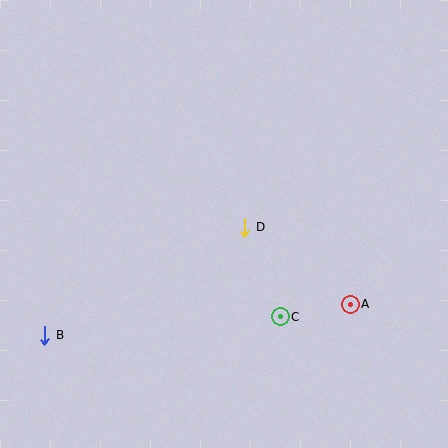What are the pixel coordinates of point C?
Point C is at (280, 317).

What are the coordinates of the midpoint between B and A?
The midpoint between B and A is at (198, 320).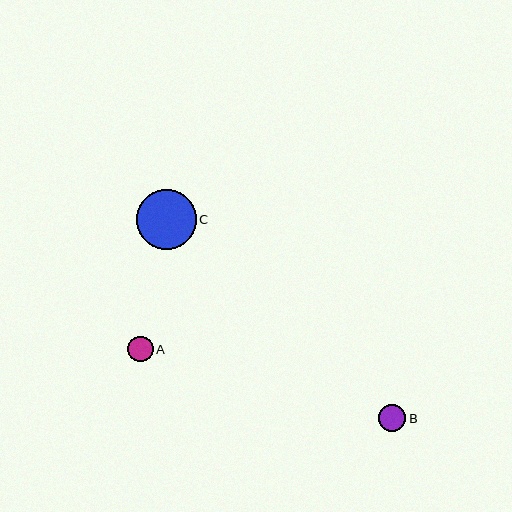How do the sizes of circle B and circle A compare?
Circle B and circle A are approximately the same size.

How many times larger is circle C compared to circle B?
Circle C is approximately 2.2 times the size of circle B.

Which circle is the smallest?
Circle A is the smallest with a size of approximately 25 pixels.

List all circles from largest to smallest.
From largest to smallest: C, B, A.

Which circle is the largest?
Circle C is the largest with a size of approximately 60 pixels.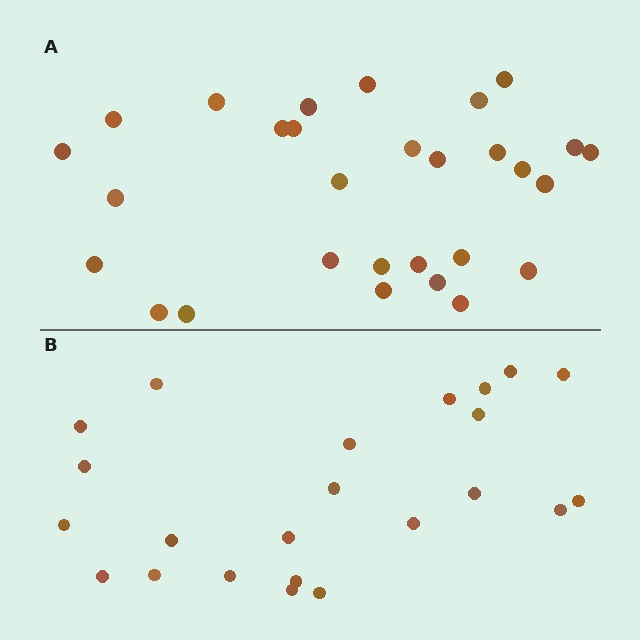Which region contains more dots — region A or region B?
Region A (the top region) has more dots.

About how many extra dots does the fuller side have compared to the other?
Region A has about 6 more dots than region B.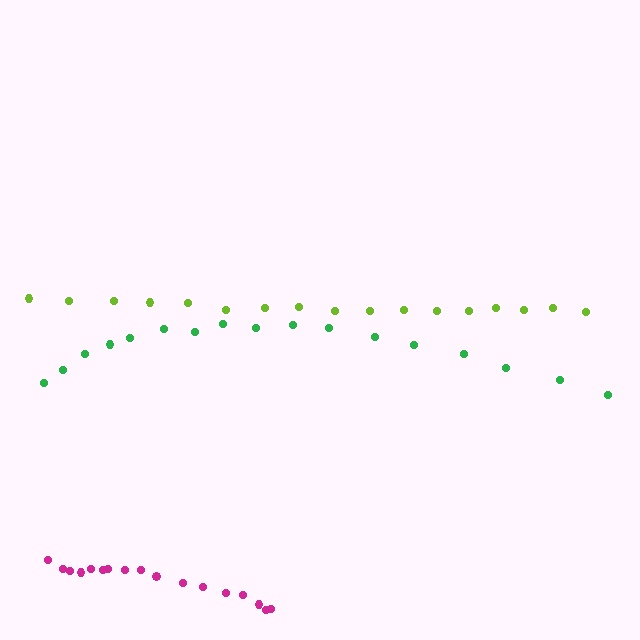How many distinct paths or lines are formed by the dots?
There are 3 distinct paths.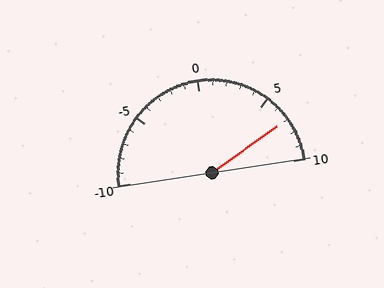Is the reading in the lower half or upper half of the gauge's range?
The reading is in the upper half of the range (-10 to 10).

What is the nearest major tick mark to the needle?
The nearest major tick mark is 5.